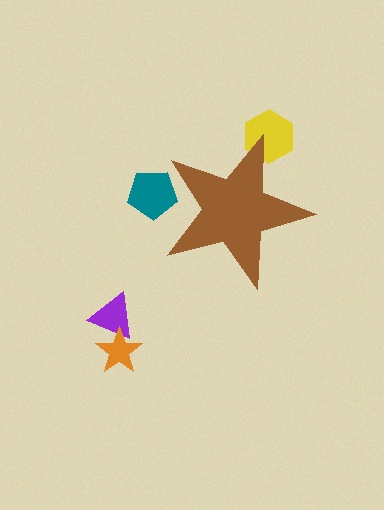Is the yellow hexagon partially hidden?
Yes, the yellow hexagon is partially hidden behind the brown star.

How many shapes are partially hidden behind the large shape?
2 shapes are partially hidden.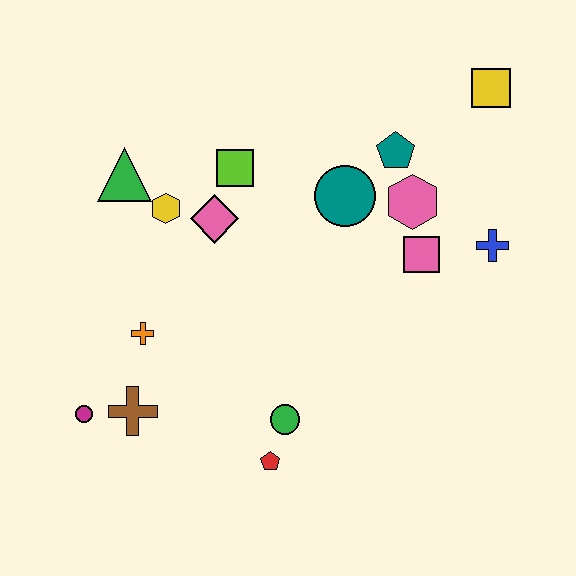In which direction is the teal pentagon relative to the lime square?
The teal pentagon is to the right of the lime square.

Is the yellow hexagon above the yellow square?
No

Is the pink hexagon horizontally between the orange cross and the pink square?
Yes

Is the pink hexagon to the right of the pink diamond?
Yes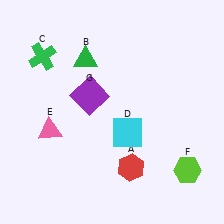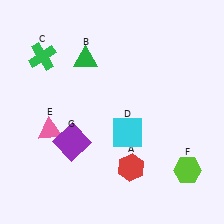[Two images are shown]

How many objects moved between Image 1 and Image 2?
1 object moved between the two images.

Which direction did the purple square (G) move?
The purple square (G) moved down.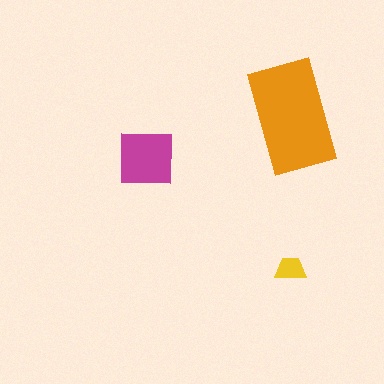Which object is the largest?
The orange rectangle.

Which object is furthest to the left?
The magenta square is leftmost.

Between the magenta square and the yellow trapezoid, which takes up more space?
The magenta square.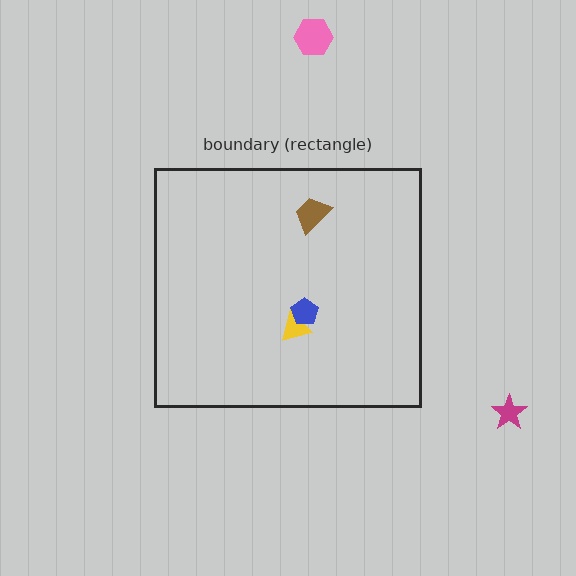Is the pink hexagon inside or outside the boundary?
Outside.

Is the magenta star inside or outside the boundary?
Outside.